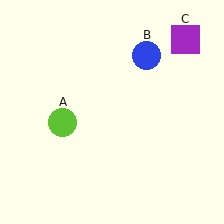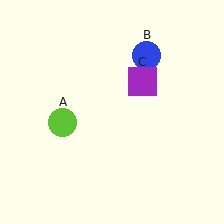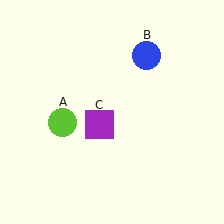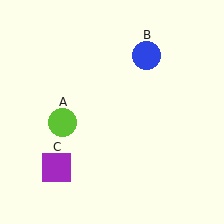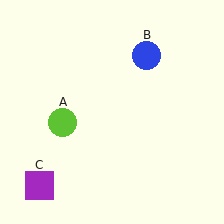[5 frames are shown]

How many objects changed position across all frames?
1 object changed position: purple square (object C).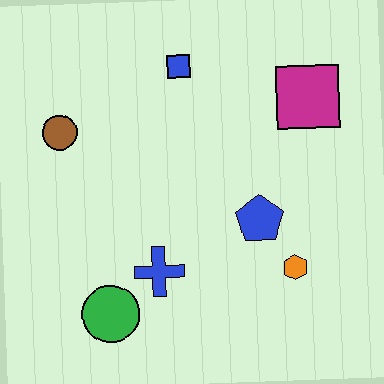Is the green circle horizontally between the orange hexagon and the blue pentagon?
No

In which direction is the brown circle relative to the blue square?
The brown circle is to the left of the blue square.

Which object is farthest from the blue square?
The green circle is farthest from the blue square.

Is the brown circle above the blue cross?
Yes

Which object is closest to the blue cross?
The green circle is closest to the blue cross.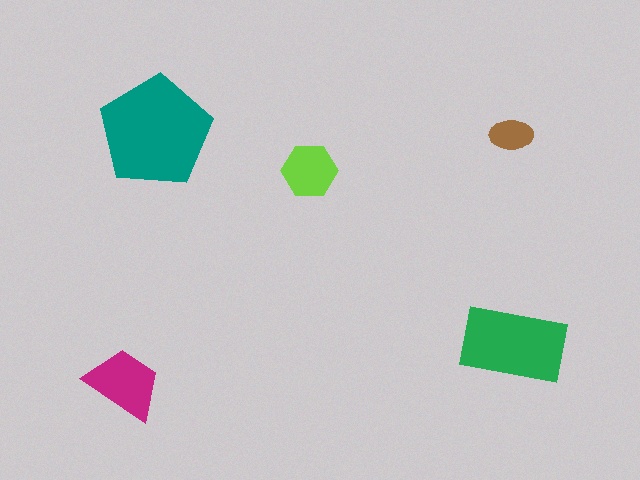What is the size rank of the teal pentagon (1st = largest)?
1st.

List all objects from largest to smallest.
The teal pentagon, the green rectangle, the magenta trapezoid, the lime hexagon, the brown ellipse.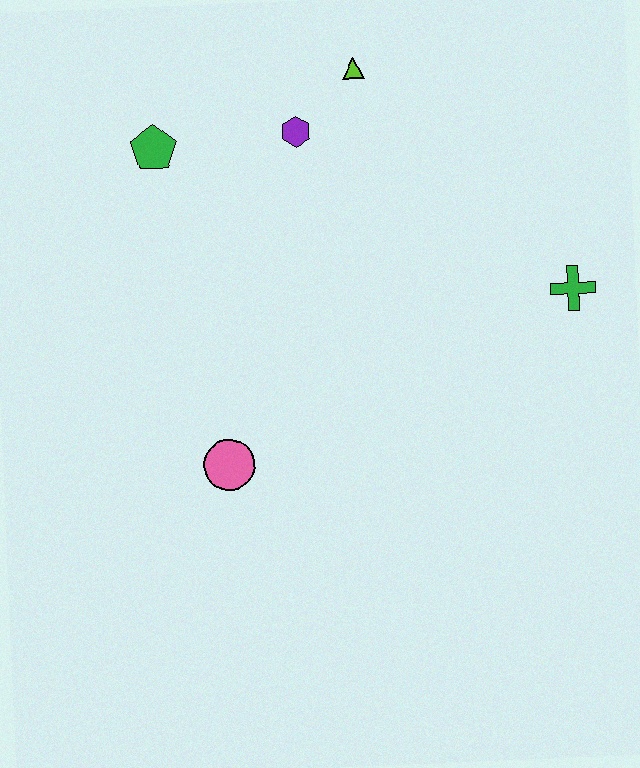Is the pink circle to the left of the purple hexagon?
Yes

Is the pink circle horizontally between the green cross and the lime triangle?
No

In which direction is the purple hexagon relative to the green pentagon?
The purple hexagon is to the right of the green pentagon.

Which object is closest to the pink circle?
The green pentagon is closest to the pink circle.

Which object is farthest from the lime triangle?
The pink circle is farthest from the lime triangle.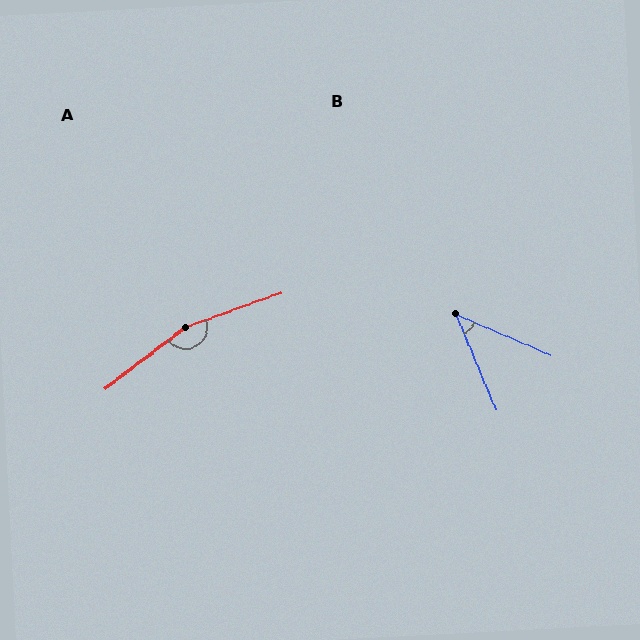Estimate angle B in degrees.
Approximately 44 degrees.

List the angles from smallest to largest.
B (44°), A (162°).